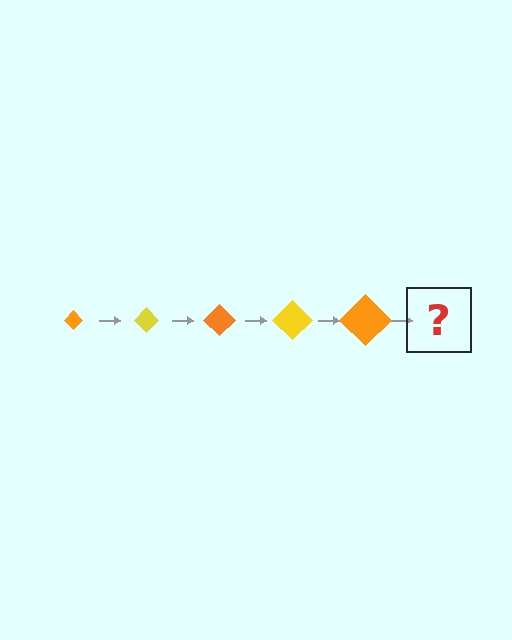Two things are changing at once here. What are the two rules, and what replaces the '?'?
The two rules are that the diamond grows larger each step and the color cycles through orange and yellow. The '?' should be a yellow diamond, larger than the previous one.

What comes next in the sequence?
The next element should be a yellow diamond, larger than the previous one.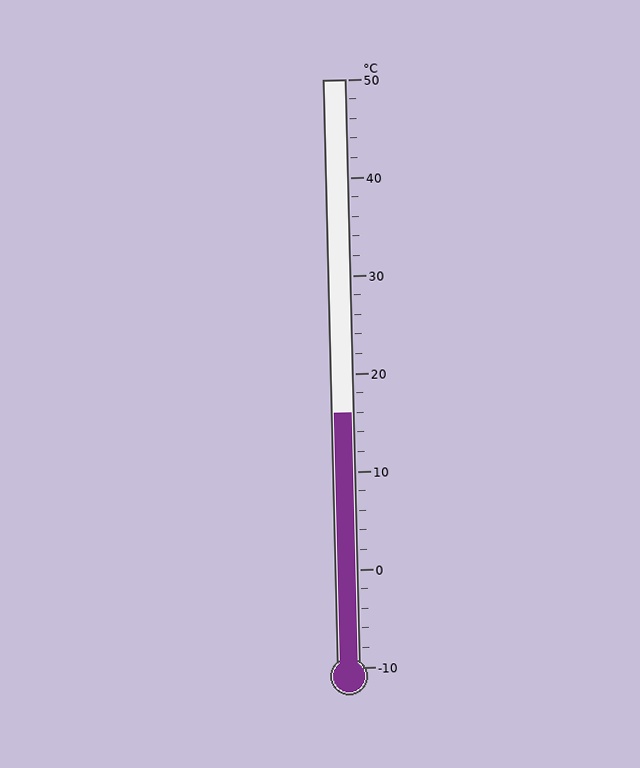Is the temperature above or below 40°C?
The temperature is below 40°C.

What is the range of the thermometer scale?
The thermometer scale ranges from -10°C to 50°C.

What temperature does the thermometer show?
The thermometer shows approximately 16°C.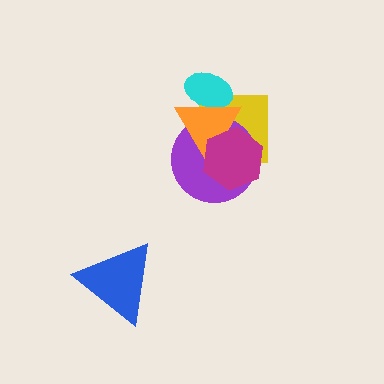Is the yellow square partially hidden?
Yes, it is partially covered by another shape.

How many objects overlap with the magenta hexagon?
3 objects overlap with the magenta hexagon.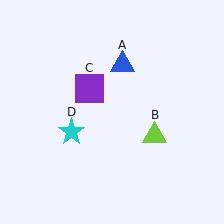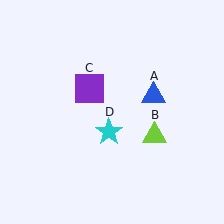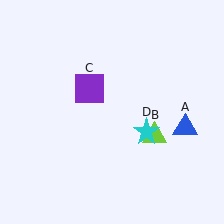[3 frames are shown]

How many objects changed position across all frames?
2 objects changed position: blue triangle (object A), cyan star (object D).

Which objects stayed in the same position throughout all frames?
Lime triangle (object B) and purple square (object C) remained stationary.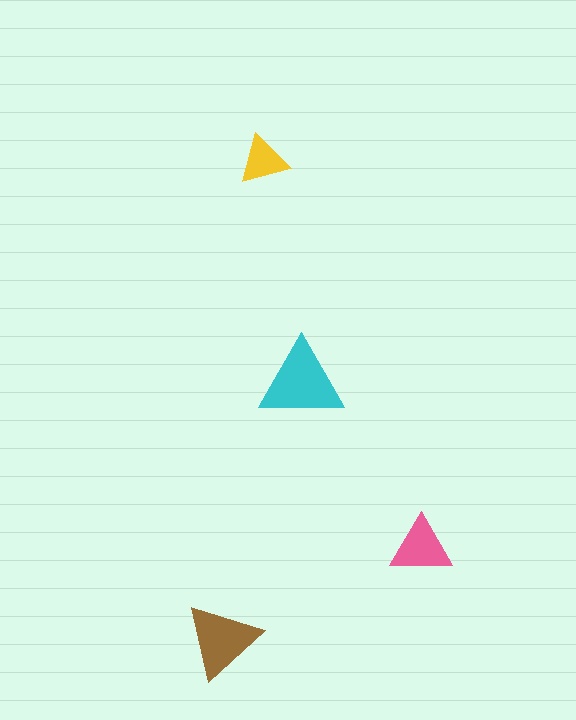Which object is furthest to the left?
The brown triangle is leftmost.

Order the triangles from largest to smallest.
the cyan one, the brown one, the pink one, the yellow one.